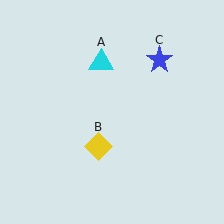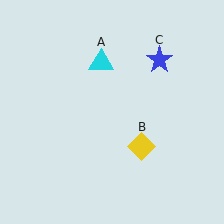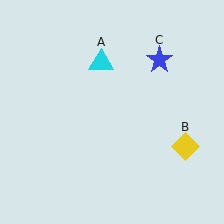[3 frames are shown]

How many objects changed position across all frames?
1 object changed position: yellow diamond (object B).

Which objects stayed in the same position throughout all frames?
Cyan triangle (object A) and blue star (object C) remained stationary.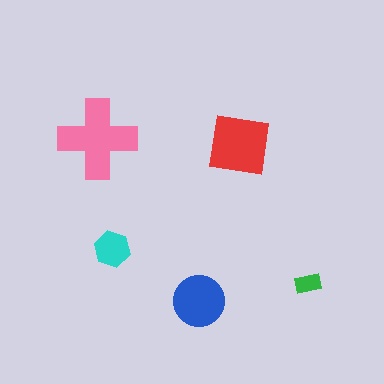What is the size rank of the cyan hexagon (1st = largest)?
4th.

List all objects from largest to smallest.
The pink cross, the red square, the blue circle, the cyan hexagon, the green rectangle.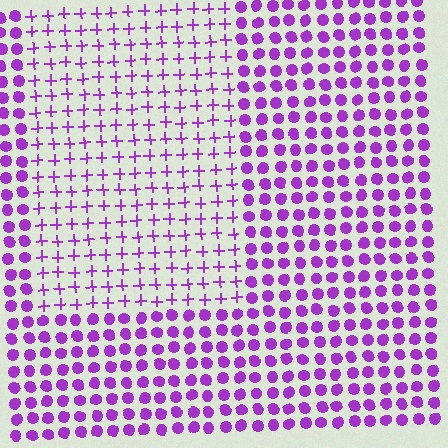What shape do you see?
I see a rectangle.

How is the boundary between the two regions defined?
The boundary is defined by a change in element shape: plus signs inside vs. circles outside. All elements share the same color and spacing.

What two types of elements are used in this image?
The image uses plus signs inside the rectangle region and circles outside it.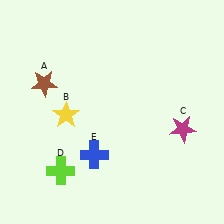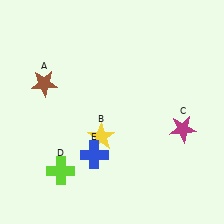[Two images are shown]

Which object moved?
The yellow star (B) moved right.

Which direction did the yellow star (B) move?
The yellow star (B) moved right.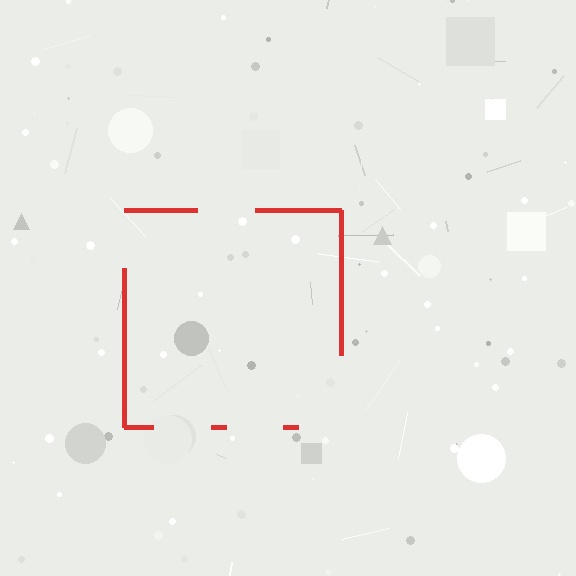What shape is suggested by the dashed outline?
The dashed outline suggests a square.